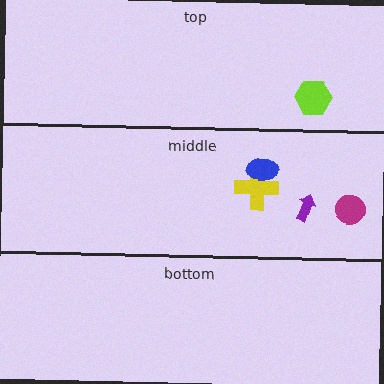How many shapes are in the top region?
1.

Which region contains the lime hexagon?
The top region.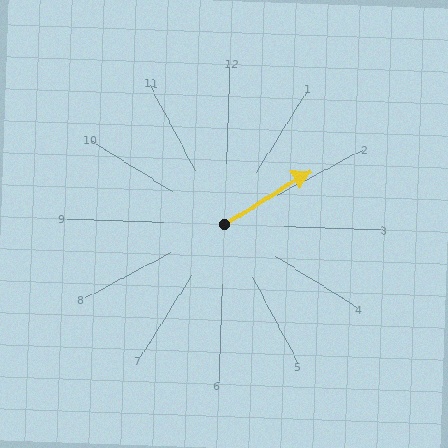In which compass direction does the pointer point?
Northeast.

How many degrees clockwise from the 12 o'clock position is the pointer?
Approximately 56 degrees.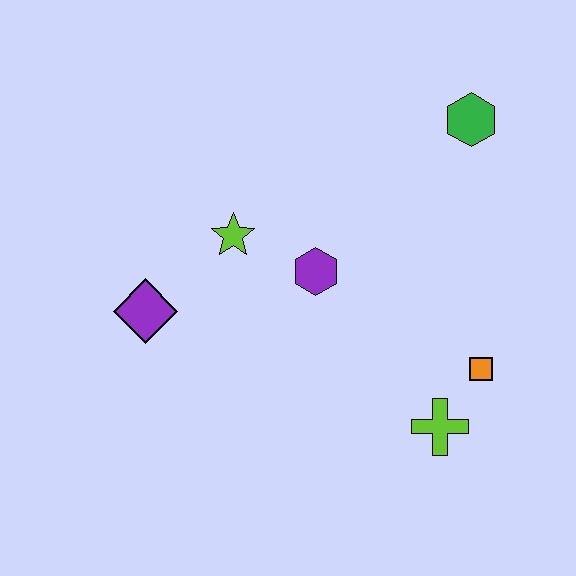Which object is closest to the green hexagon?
The purple hexagon is closest to the green hexagon.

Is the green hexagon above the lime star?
Yes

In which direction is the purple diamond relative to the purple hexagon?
The purple diamond is to the left of the purple hexagon.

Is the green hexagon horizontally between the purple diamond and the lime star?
No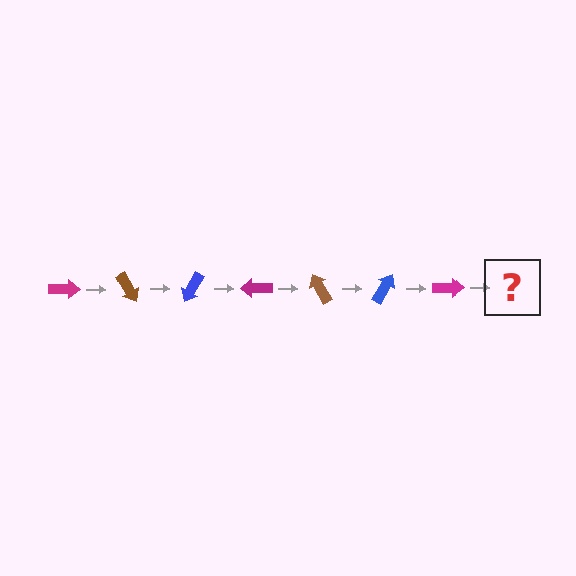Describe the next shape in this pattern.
It should be a brown arrow, rotated 420 degrees from the start.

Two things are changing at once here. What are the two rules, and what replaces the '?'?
The two rules are that it rotates 60 degrees each step and the color cycles through magenta, brown, and blue. The '?' should be a brown arrow, rotated 420 degrees from the start.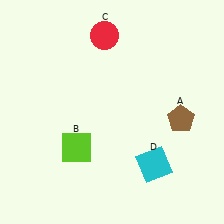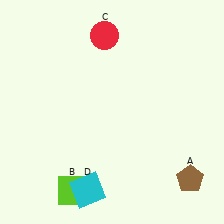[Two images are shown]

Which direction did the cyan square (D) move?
The cyan square (D) moved left.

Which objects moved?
The objects that moved are: the brown pentagon (A), the lime square (B), the cyan square (D).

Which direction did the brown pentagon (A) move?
The brown pentagon (A) moved down.